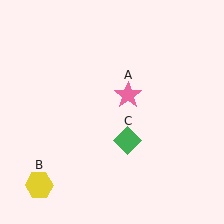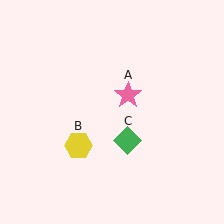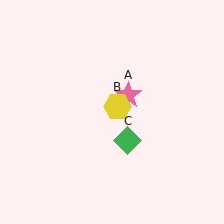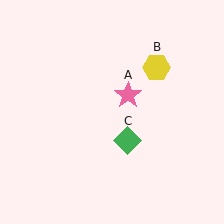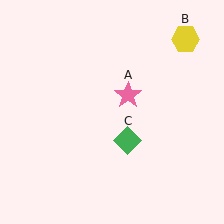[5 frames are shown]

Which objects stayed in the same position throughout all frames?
Pink star (object A) and green diamond (object C) remained stationary.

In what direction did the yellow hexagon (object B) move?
The yellow hexagon (object B) moved up and to the right.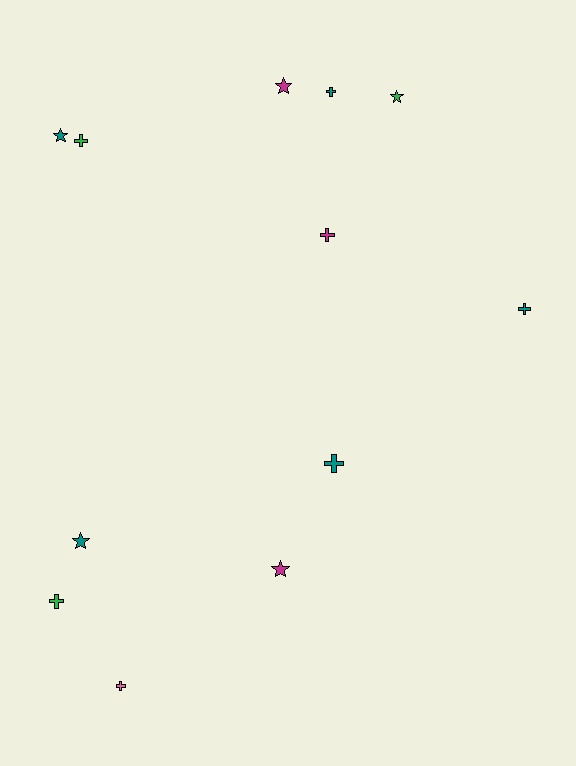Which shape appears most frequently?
Cross, with 7 objects.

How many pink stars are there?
There are no pink stars.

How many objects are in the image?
There are 12 objects.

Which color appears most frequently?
Teal, with 5 objects.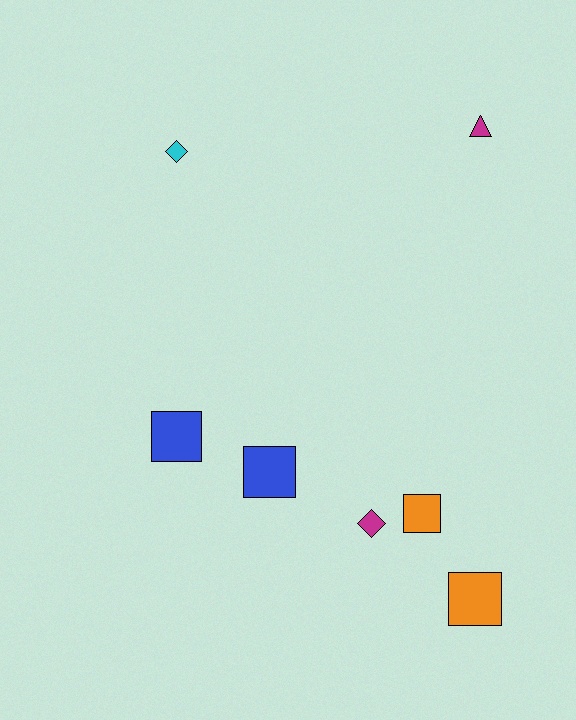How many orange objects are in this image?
There are 2 orange objects.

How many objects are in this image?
There are 7 objects.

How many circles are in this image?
There are no circles.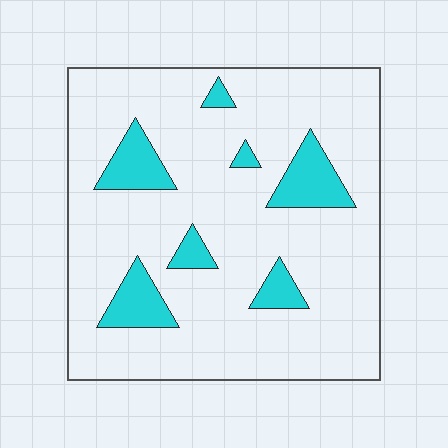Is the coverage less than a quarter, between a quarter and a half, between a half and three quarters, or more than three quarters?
Less than a quarter.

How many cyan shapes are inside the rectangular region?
7.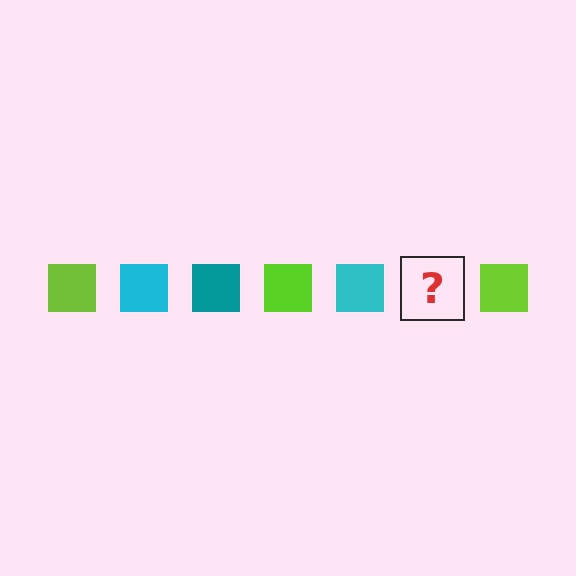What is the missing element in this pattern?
The missing element is a teal square.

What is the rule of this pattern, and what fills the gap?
The rule is that the pattern cycles through lime, cyan, teal squares. The gap should be filled with a teal square.